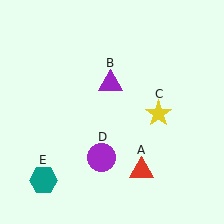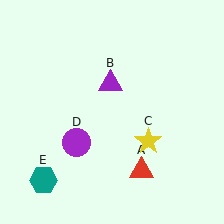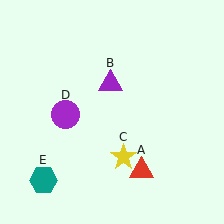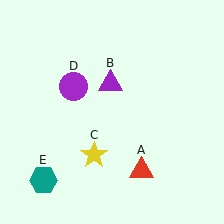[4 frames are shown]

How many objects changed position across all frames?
2 objects changed position: yellow star (object C), purple circle (object D).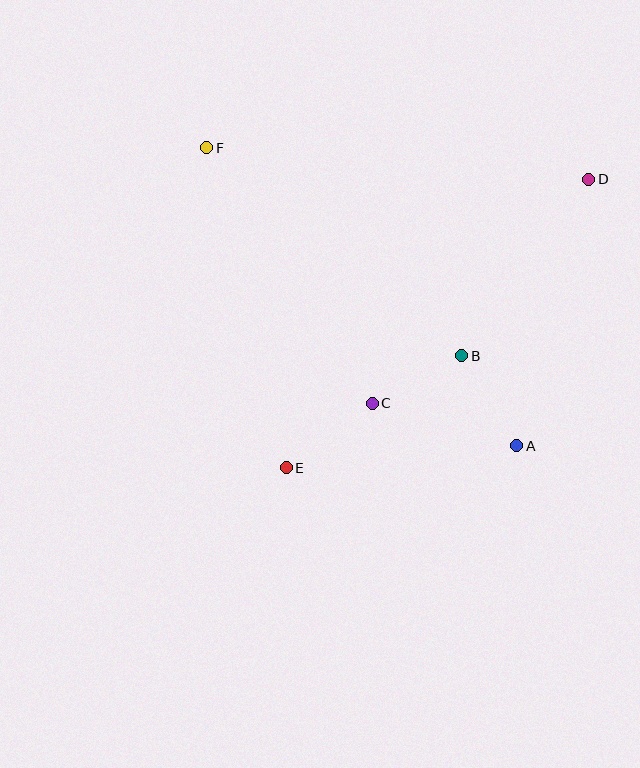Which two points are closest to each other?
Points B and C are closest to each other.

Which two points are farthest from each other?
Points A and F are farthest from each other.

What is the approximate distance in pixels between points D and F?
The distance between D and F is approximately 383 pixels.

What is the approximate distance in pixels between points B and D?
The distance between B and D is approximately 217 pixels.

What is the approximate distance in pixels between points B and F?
The distance between B and F is approximately 329 pixels.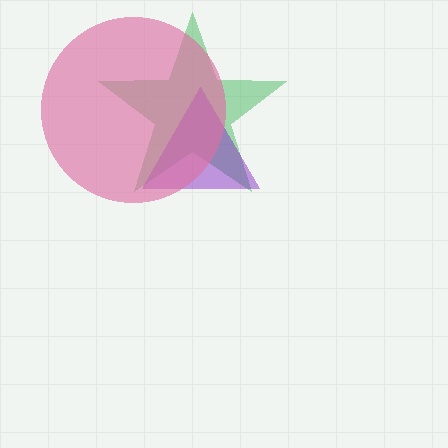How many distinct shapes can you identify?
There are 3 distinct shapes: a green star, a purple triangle, a pink circle.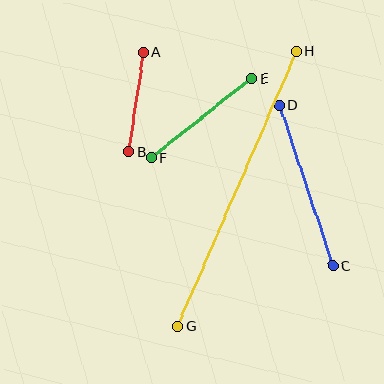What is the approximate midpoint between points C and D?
The midpoint is at approximately (306, 186) pixels.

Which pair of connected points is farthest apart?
Points G and H are farthest apart.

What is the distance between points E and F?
The distance is approximately 128 pixels.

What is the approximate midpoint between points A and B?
The midpoint is at approximately (136, 102) pixels.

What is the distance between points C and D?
The distance is approximately 169 pixels.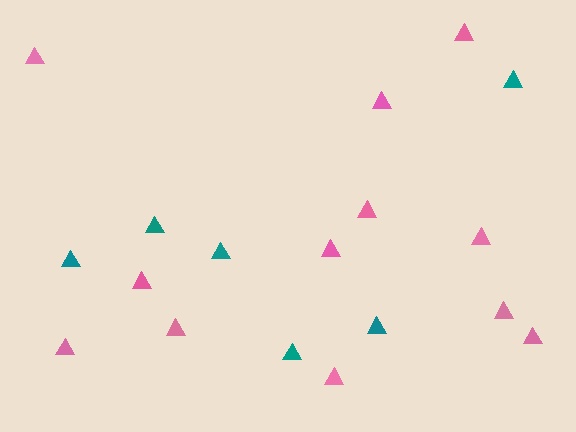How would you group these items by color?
There are 2 groups: one group of teal triangles (6) and one group of pink triangles (12).